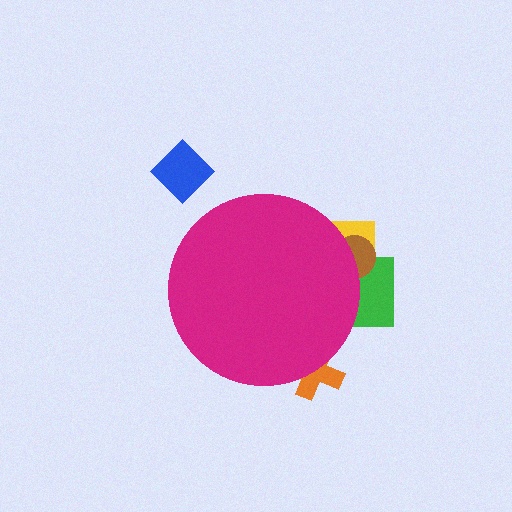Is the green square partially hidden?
Yes, the green square is partially hidden behind the magenta circle.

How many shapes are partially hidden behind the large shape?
4 shapes are partially hidden.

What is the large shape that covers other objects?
A magenta circle.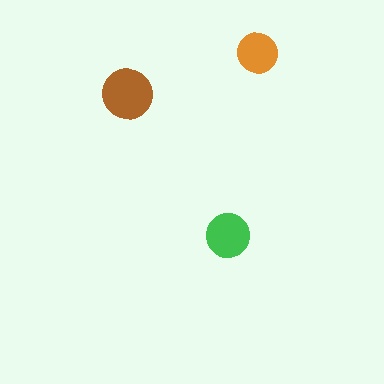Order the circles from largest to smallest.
the brown one, the green one, the orange one.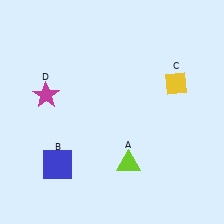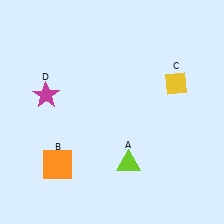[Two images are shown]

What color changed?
The square (B) changed from blue in Image 1 to orange in Image 2.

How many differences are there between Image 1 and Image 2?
There is 1 difference between the two images.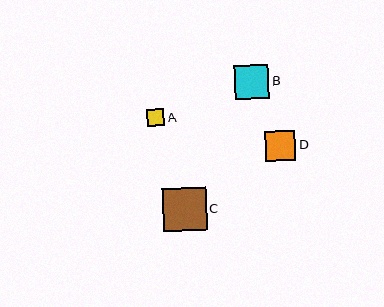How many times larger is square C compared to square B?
Square C is approximately 1.3 times the size of square B.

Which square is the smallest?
Square A is the smallest with a size of approximately 17 pixels.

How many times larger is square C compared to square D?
Square C is approximately 1.5 times the size of square D.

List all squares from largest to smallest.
From largest to smallest: C, B, D, A.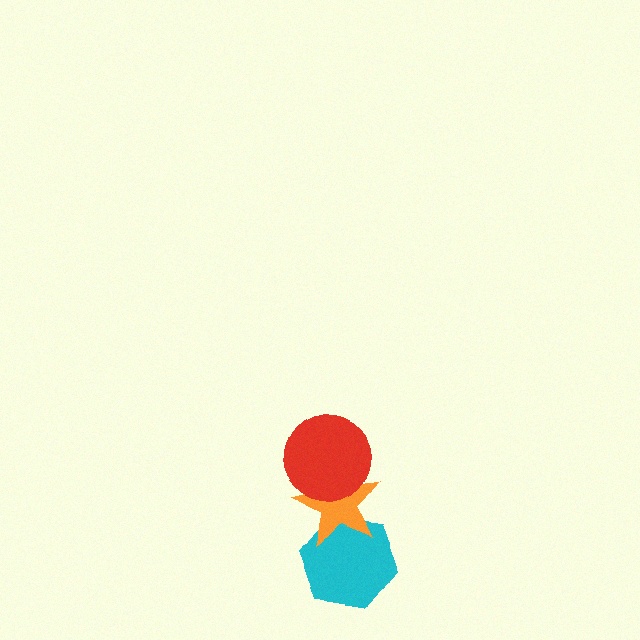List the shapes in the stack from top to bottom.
From top to bottom: the red circle, the orange star, the cyan hexagon.